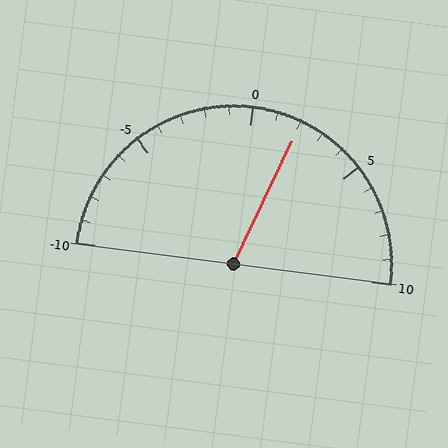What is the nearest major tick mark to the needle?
The nearest major tick mark is 0.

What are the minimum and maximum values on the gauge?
The gauge ranges from -10 to 10.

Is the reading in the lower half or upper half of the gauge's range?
The reading is in the upper half of the range (-10 to 10).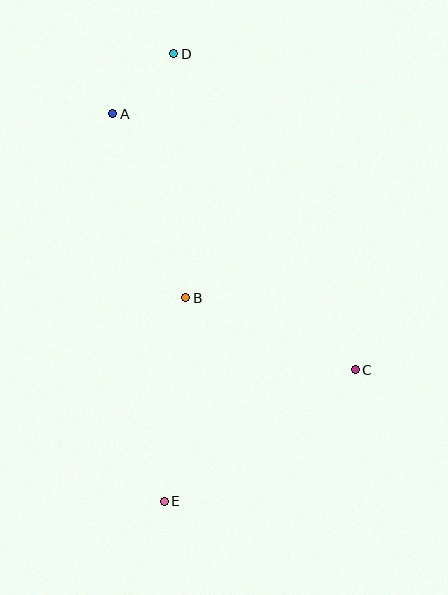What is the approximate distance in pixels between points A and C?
The distance between A and C is approximately 353 pixels.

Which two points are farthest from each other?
Points D and E are farthest from each other.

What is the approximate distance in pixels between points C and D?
The distance between C and D is approximately 365 pixels.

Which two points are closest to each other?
Points A and D are closest to each other.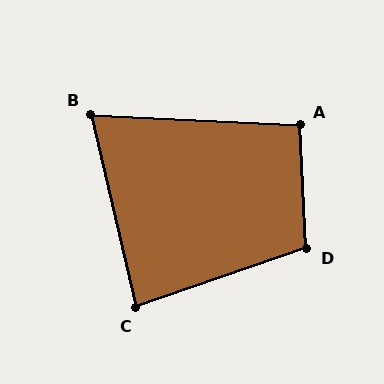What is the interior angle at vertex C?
Approximately 85 degrees (acute).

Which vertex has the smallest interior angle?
B, at approximately 74 degrees.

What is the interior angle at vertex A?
Approximately 95 degrees (obtuse).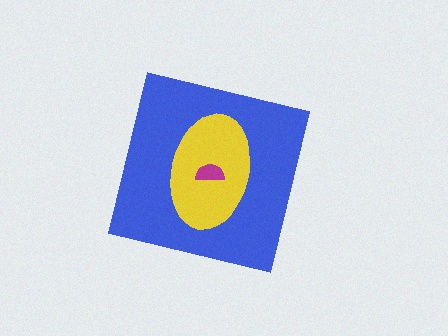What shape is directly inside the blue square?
The yellow ellipse.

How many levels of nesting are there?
3.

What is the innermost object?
The magenta semicircle.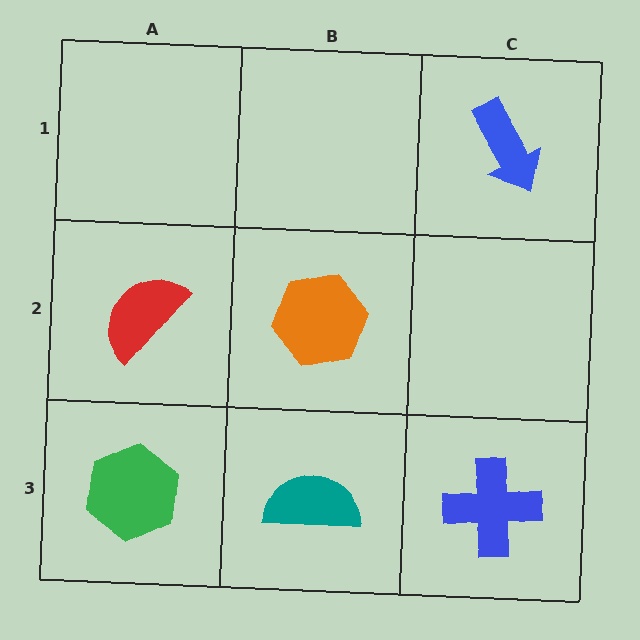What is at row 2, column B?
An orange hexagon.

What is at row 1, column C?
A blue arrow.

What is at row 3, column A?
A green hexagon.